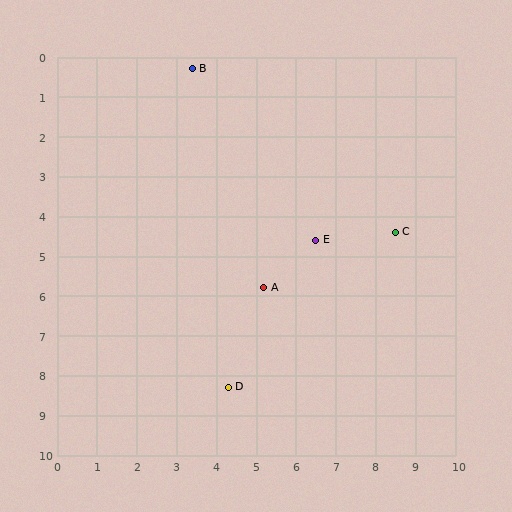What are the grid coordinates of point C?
Point C is at approximately (8.5, 4.4).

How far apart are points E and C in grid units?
Points E and C are about 2.0 grid units apart.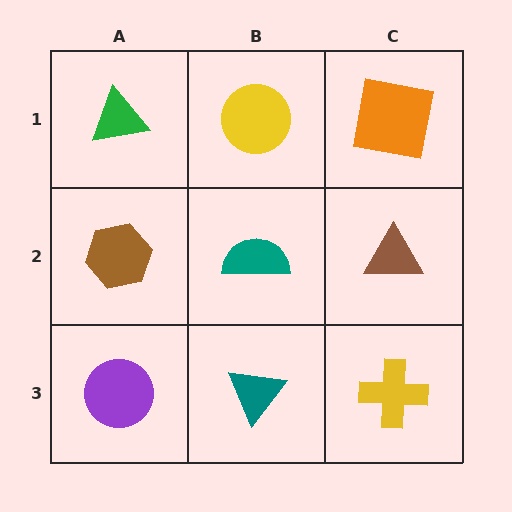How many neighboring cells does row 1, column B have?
3.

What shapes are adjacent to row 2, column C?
An orange square (row 1, column C), a yellow cross (row 3, column C), a teal semicircle (row 2, column B).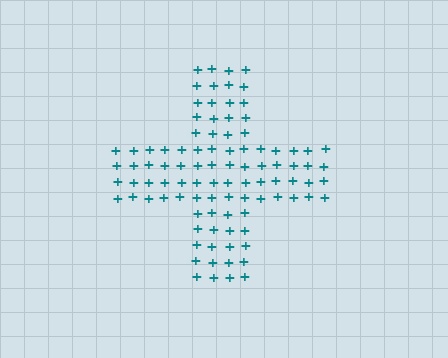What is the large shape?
The large shape is a cross.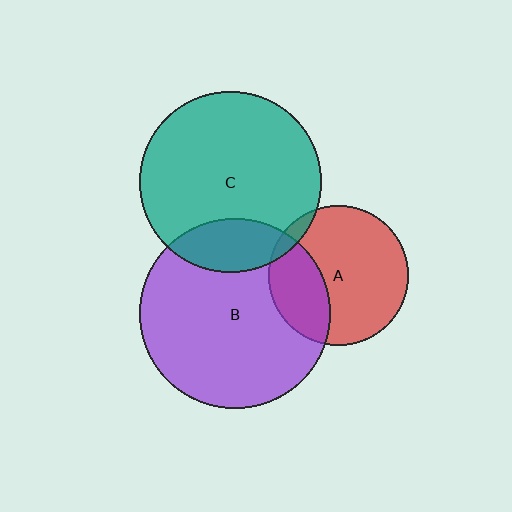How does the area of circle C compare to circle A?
Approximately 1.7 times.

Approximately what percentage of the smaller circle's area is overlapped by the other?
Approximately 5%.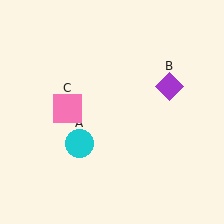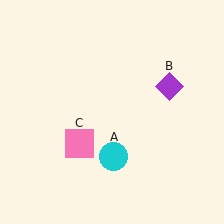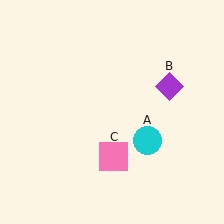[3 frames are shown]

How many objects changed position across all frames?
2 objects changed position: cyan circle (object A), pink square (object C).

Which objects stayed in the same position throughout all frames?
Purple diamond (object B) remained stationary.